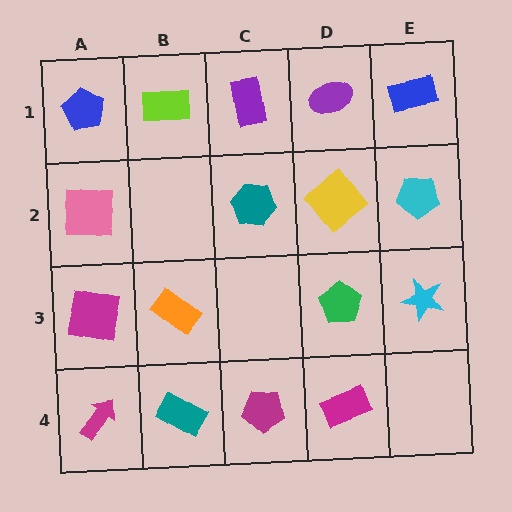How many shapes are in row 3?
4 shapes.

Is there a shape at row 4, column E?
No, that cell is empty.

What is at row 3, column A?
A magenta square.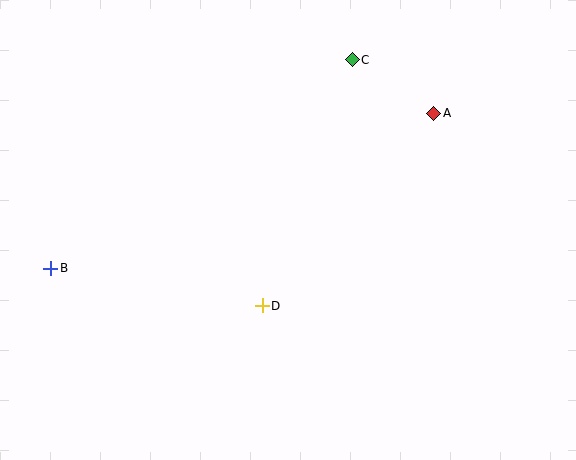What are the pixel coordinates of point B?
Point B is at (51, 268).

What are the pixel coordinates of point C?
Point C is at (352, 60).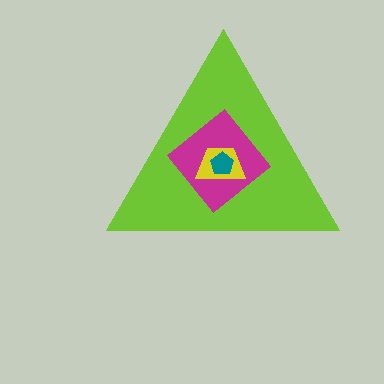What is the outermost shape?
The lime triangle.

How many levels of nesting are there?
4.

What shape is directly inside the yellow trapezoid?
The teal pentagon.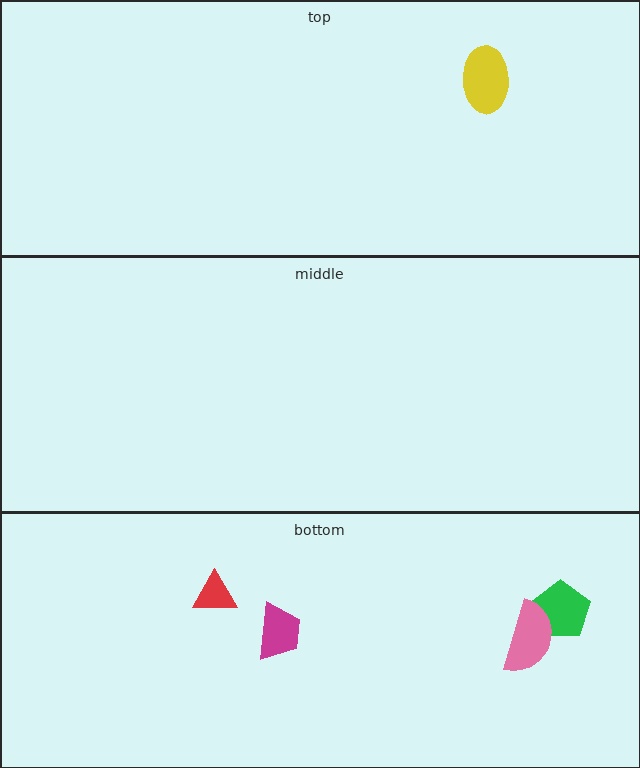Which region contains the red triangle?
The bottom region.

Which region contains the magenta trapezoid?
The bottom region.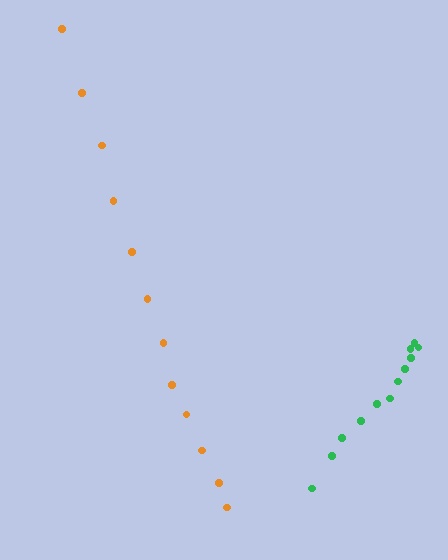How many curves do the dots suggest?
There are 2 distinct paths.